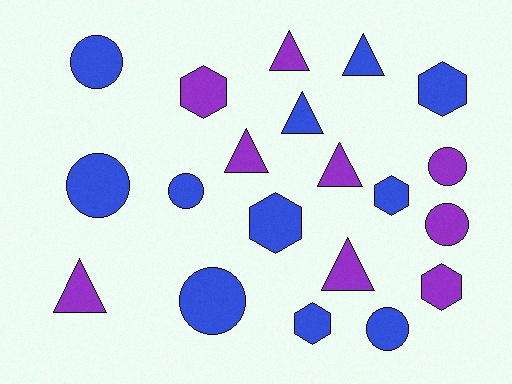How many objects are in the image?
There are 20 objects.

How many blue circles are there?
There are 5 blue circles.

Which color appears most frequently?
Blue, with 11 objects.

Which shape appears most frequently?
Circle, with 7 objects.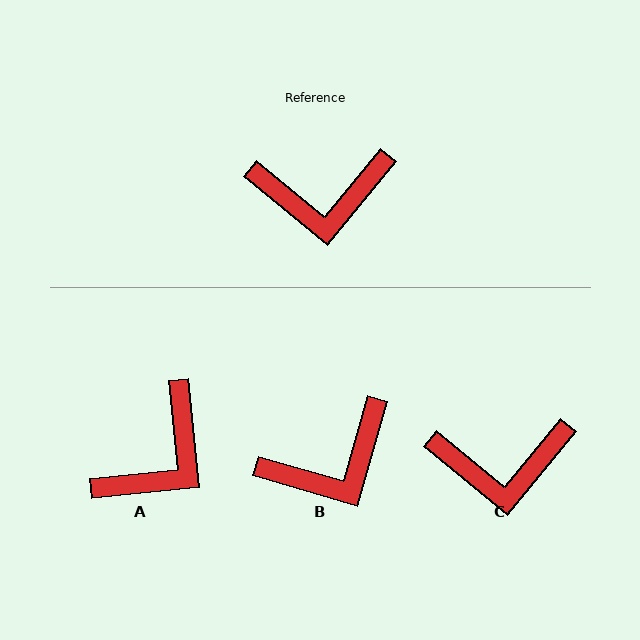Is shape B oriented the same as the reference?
No, it is off by about 23 degrees.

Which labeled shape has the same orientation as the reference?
C.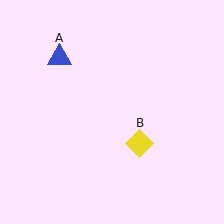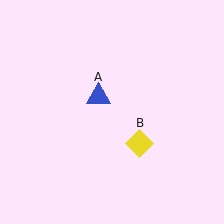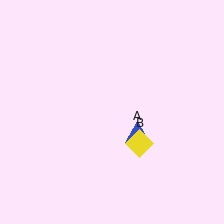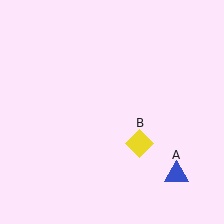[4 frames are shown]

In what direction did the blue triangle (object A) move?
The blue triangle (object A) moved down and to the right.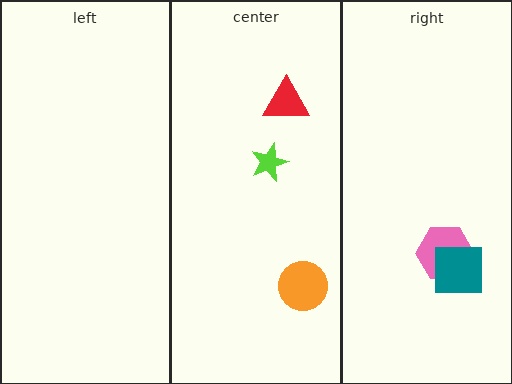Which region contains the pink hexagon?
The right region.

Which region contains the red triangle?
The center region.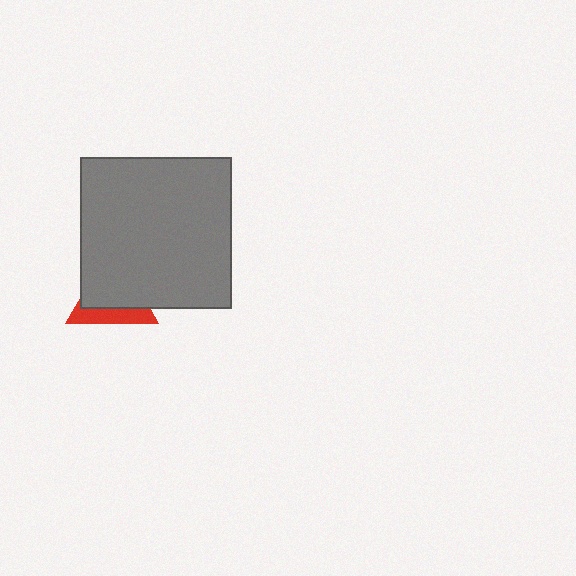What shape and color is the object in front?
The object in front is a gray square.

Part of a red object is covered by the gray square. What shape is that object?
It is a triangle.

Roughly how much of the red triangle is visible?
A small part of it is visible (roughly 32%).